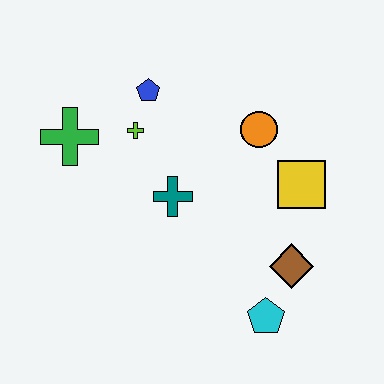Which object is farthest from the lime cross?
The cyan pentagon is farthest from the lime cross.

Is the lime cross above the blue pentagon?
No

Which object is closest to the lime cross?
The blue pentagon is closest to the lime cross.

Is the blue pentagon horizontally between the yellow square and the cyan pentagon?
No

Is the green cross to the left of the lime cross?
Yes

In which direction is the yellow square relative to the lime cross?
The yellow square is to the right of the lime cross.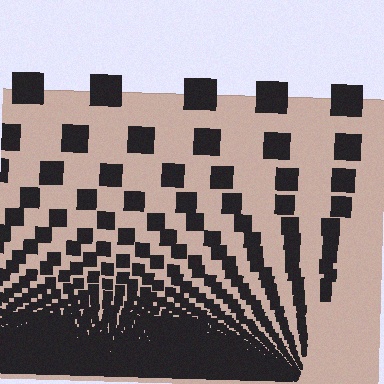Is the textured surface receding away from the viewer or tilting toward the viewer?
The surface appears to tilt toward the viewer. Texture elements get larger and sparser toward the top.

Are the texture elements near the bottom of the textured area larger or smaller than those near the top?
Smaller. The gradient is inverted — elements near the bottom are smaller and denser.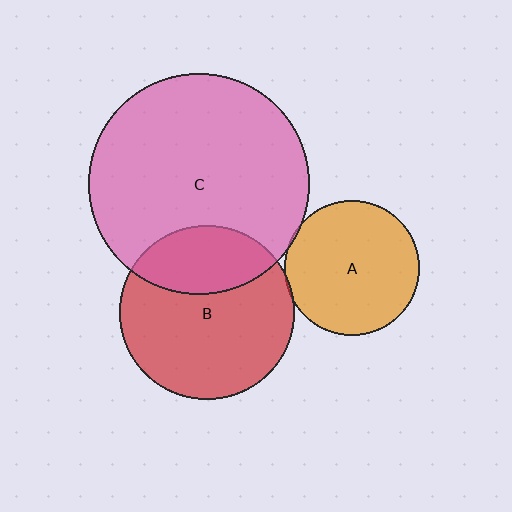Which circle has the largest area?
Circle C (pink).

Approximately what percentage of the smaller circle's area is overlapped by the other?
Approximately 30%.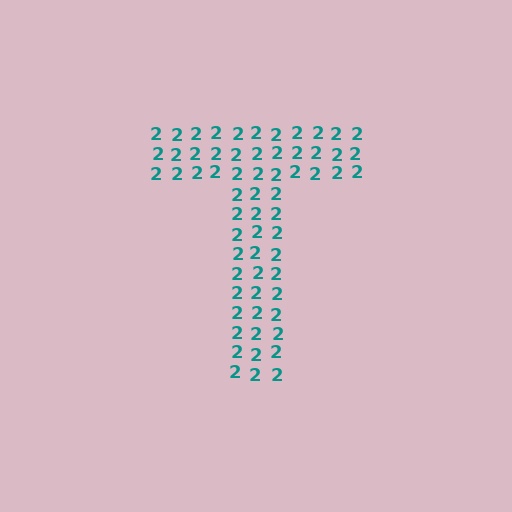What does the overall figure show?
The overall figure shows the letter T.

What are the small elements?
The small elements are digit 2's.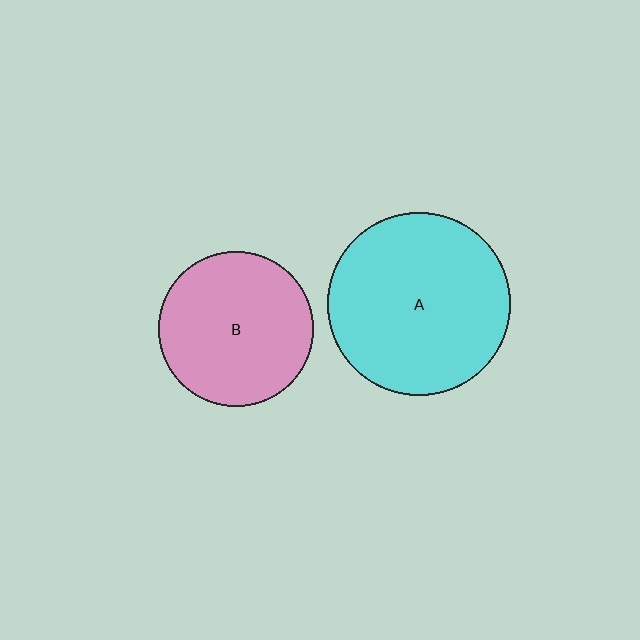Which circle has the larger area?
Circle A (cyan).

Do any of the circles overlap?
No, none of the circles overlap.